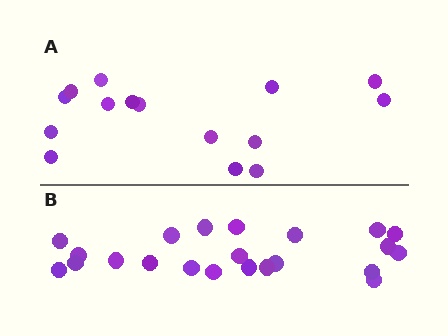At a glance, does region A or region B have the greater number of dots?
Region B (the bottom region) has more dots.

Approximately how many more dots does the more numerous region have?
Region B has roughly 8 or so more dots than region A.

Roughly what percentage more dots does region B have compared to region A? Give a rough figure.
About 45% more.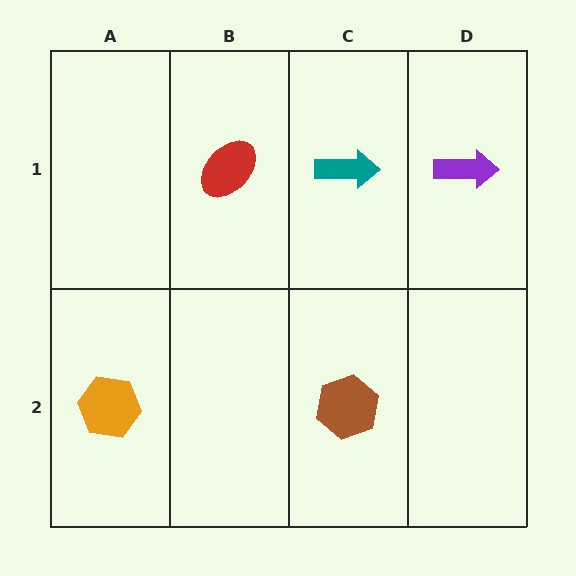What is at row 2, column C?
A brown hexagon.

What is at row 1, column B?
A red ellipse.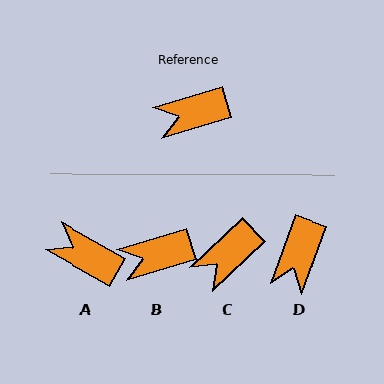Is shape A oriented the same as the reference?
No, it is off by about 47 degrees.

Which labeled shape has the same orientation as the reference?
B.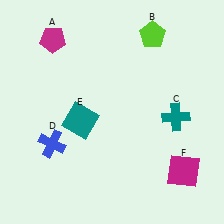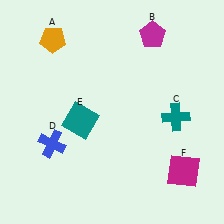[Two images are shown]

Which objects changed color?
A changed from magenta to orange. B changed from lime to magenta.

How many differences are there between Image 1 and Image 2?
There are 2 differences between the two images.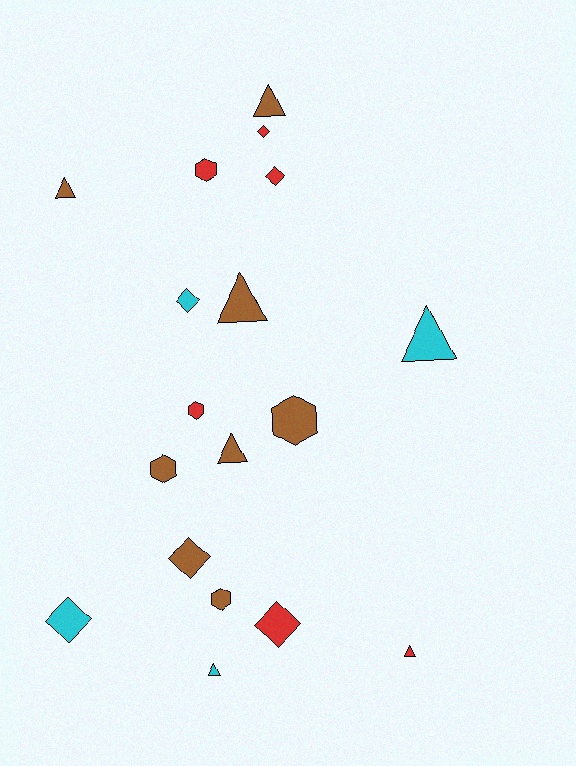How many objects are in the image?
There are 18 objects.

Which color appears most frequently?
Brown, with 8 objects.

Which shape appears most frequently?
Triangle, with 7 objects.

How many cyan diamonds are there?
There are 2 cyan diamonds.